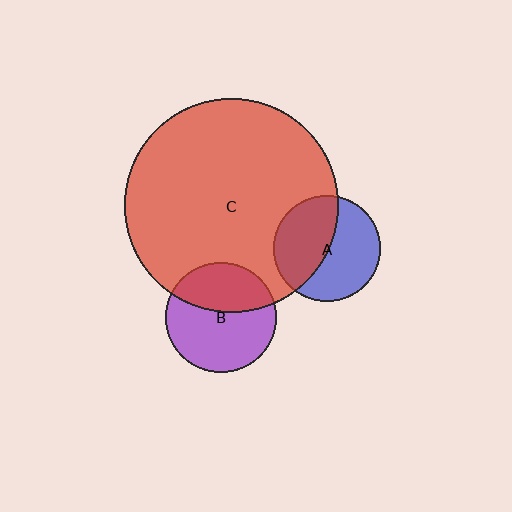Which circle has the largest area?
Circle C (red).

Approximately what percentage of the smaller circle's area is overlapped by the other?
Approximately 45%.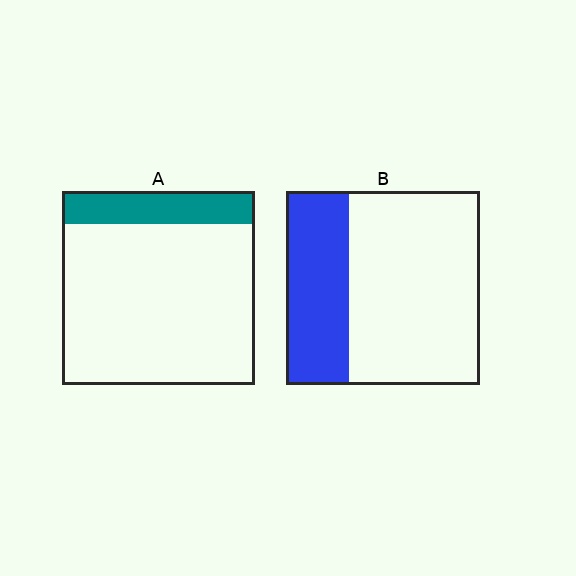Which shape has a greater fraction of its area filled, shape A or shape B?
Shape B.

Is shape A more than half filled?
No.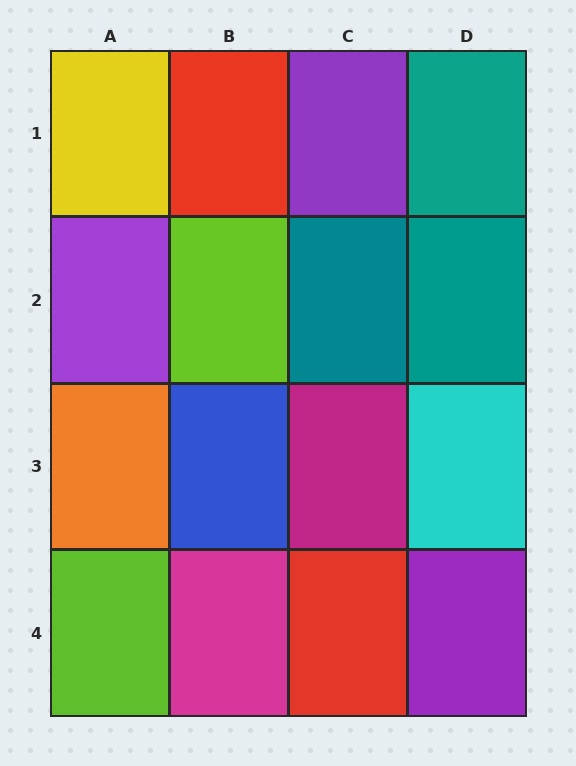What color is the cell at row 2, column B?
Lime.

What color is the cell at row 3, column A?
Orange.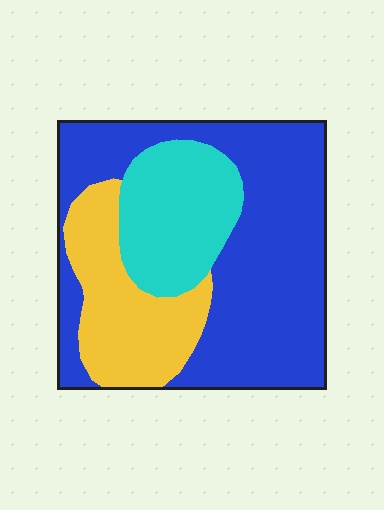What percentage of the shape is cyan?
Cyan covers 21% of the shape.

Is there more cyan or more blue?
Blue.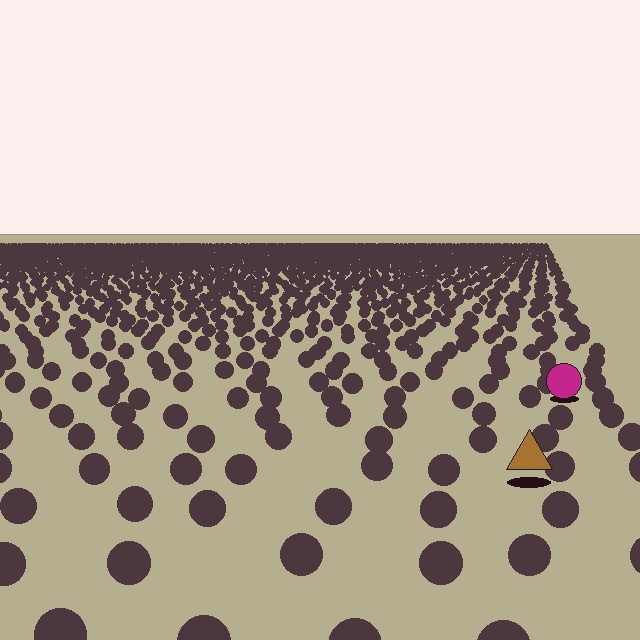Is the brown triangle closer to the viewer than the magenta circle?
Yes. The brown triangle is closer — you can tell from the texture gradient: the ground texture is coarser near it.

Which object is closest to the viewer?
The brown triangle is closest. The texture marks near it are larger and more spread out.